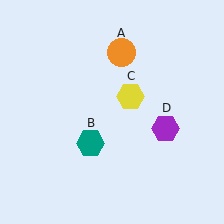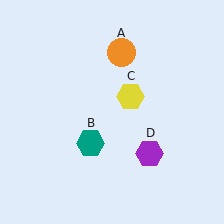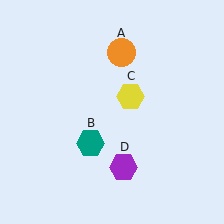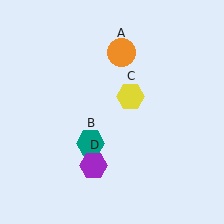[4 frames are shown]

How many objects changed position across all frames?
1 object changed position: purple hexagon (object D).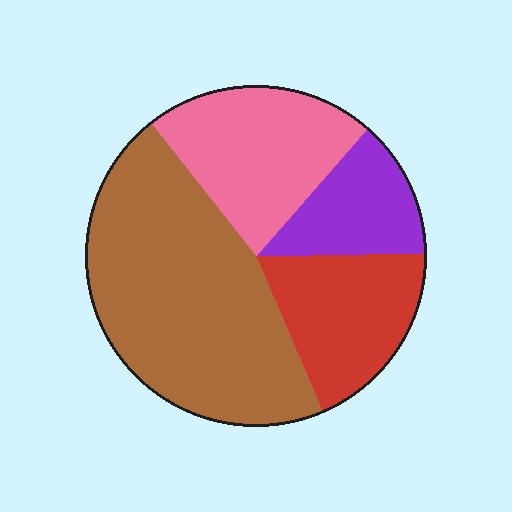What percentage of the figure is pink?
Pink covers around 20% of the figure.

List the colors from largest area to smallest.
From largest to smallest: brown, pink, red, purple.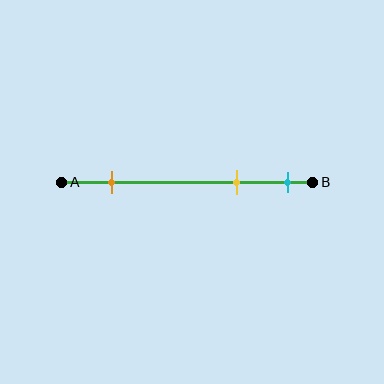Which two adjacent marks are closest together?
The yellow and cyan marks are the closest adjacent pair.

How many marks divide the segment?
There are 3 marks dividing the segment.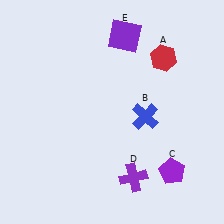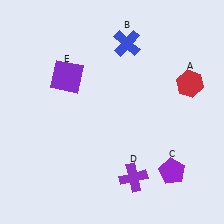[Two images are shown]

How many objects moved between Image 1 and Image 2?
3 objects moved between the two images.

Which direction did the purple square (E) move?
The purple square (E) moved left.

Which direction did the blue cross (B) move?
The blue cross (B) moved up.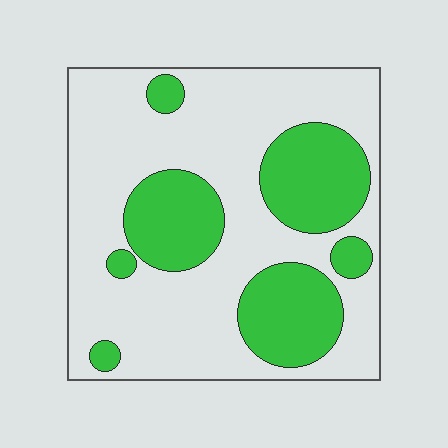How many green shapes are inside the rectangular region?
7.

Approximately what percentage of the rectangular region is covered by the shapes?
Approximately 30%.